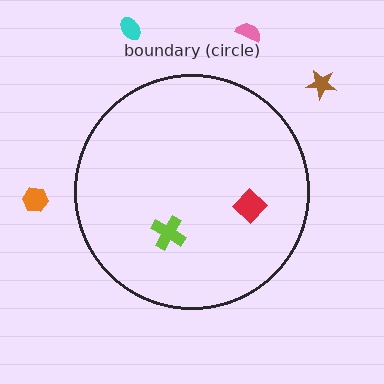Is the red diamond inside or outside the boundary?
Inside.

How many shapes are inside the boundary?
2 inside, 4 outside.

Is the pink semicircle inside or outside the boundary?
Outside.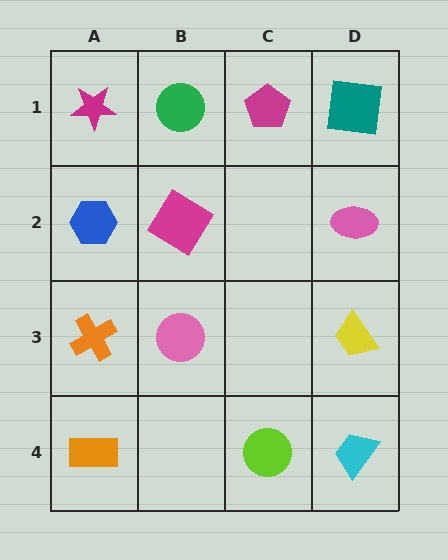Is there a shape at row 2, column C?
No, that cell is empty.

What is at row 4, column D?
A cyan trapezoid.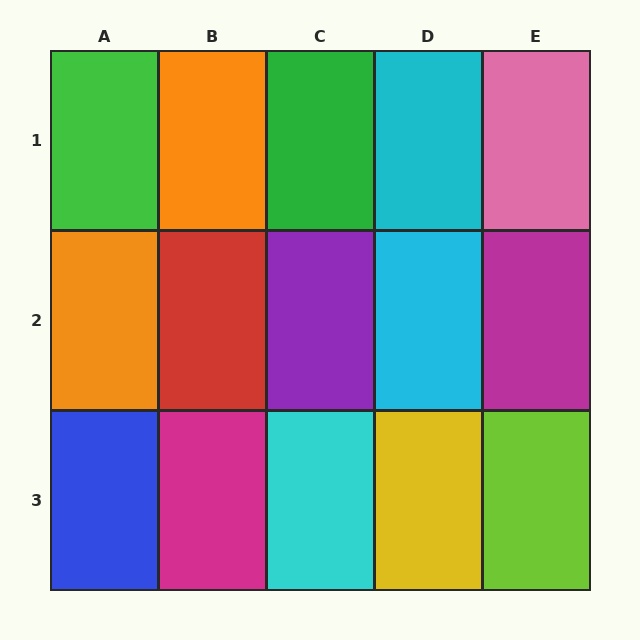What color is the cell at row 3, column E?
Lime.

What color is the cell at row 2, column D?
Cyan.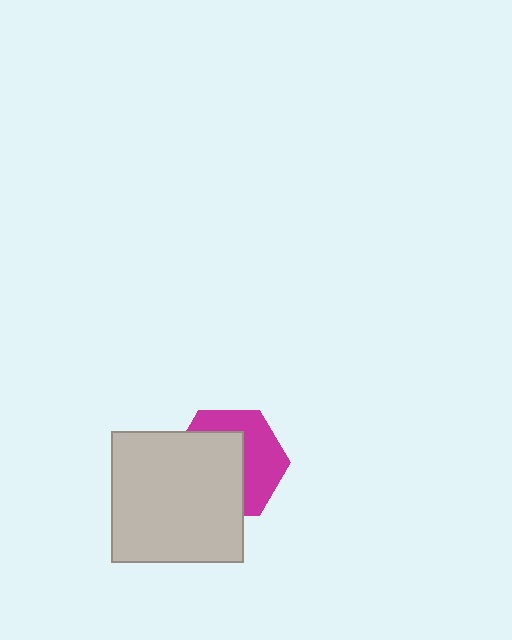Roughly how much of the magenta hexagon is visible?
About half of it is visible (roughly 46%).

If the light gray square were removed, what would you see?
You would see the complete magenta hexagon.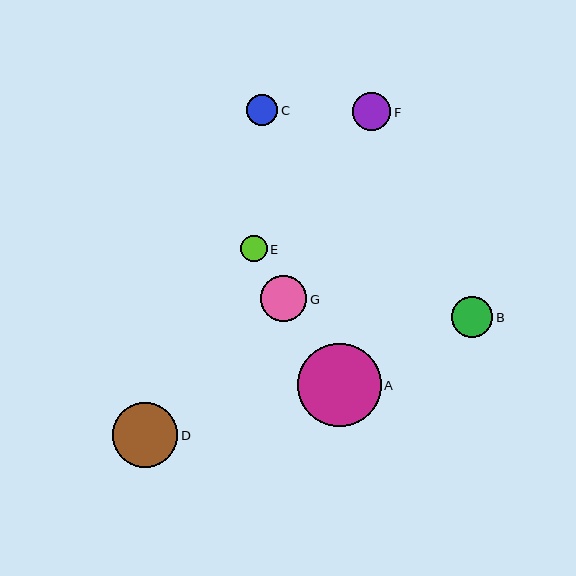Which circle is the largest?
Circle A is the largest with a size of approximately 83 pixels.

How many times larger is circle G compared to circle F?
Circle G is approximately 1.2 times the size of circle F.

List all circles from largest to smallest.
From largest to smallest: A, D, G, B, F, C, E.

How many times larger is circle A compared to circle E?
Circle A is approximately 3.1 times the size of circle E.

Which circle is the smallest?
Circle E is the smallest with a size of approximately 27 pixels.